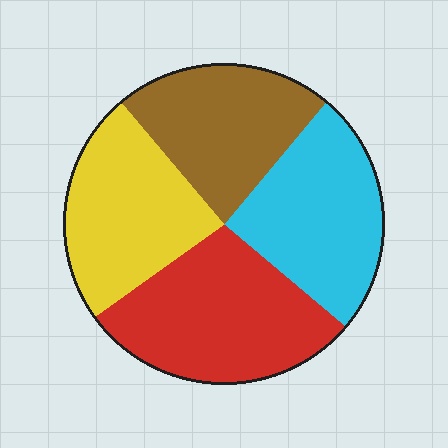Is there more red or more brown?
Red.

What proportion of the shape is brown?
Brown takes up about one fifth (1/5) of the shape.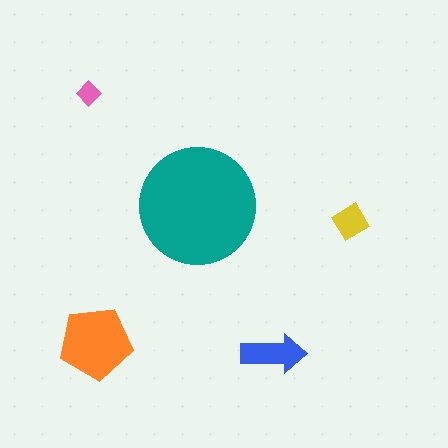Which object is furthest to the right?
The yellow diamond is rightmost.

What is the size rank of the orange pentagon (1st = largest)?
2nd.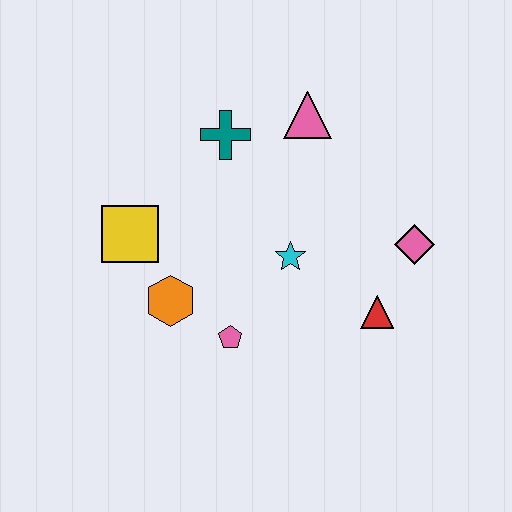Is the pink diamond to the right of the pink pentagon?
Yes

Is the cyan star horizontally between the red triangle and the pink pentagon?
Yes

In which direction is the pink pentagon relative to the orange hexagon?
The pink pentagon is to the right of the orange hexagon.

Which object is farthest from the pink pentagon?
The pink triangle is farthest from the pink pentagon.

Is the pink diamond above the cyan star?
Yes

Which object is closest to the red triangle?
The pink diamond is closest to the red triangle.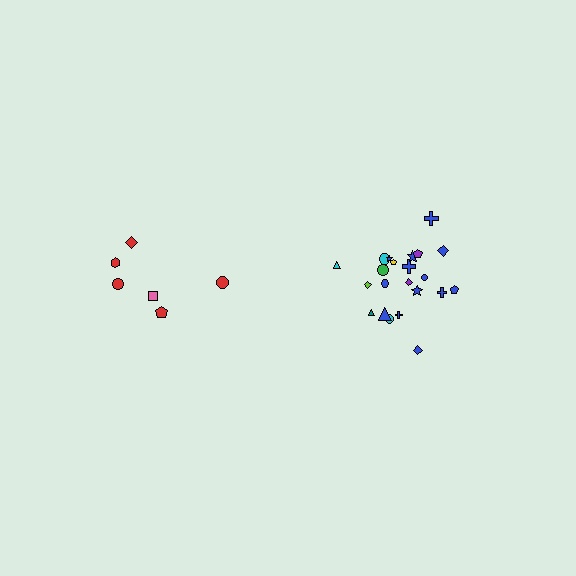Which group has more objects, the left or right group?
The right group.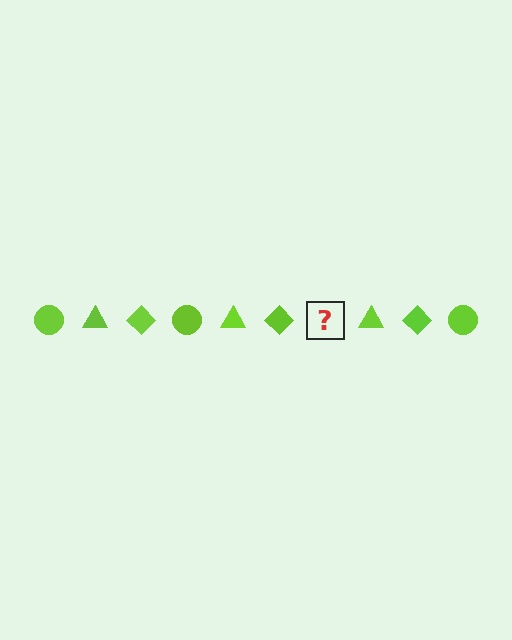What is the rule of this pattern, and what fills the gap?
The rule is that the pattern cycles through circle, triangle, diamond shapes in lime. The gap should be filled with a lime circle.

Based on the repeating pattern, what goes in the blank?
The blank should be a lime circle.